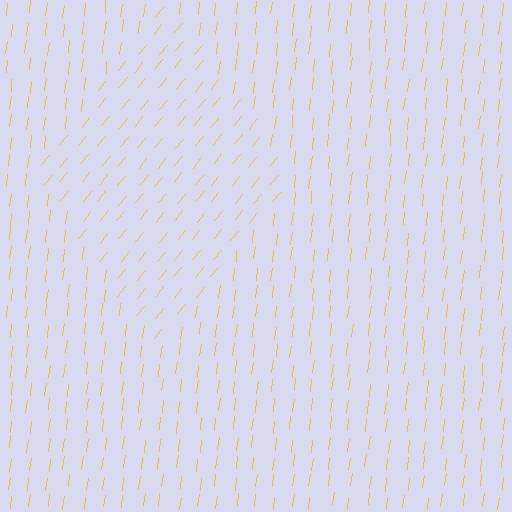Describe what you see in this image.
The image is filled with small yellow line segments. A diamond region in the image has lines oriented differently from the surrounding lines, creating a visible texture boundary.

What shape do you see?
I see a diamond.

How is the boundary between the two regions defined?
The boundary is defined purely by a change in line orientation (approximately 32 degrees difference). All lines are the same color and thickness.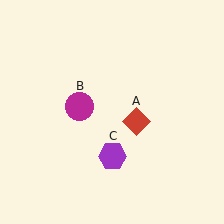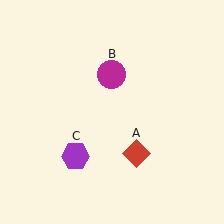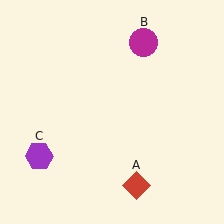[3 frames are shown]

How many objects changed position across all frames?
3 objects changed position: red diamond (object A), magenta circle (object B), purple hexagon (object C).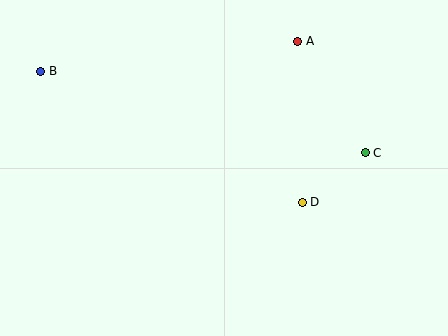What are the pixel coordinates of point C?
Point C is at (365, 153).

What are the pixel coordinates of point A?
Point A is at (298, 41).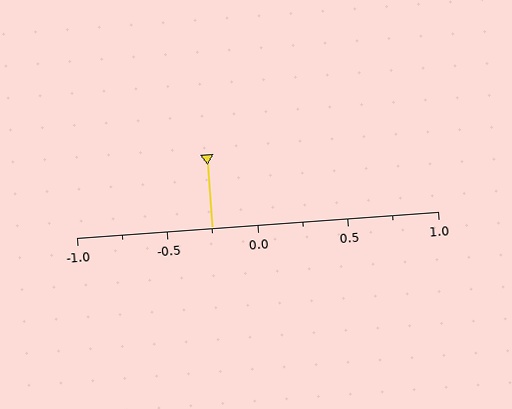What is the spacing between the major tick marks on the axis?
The major ticks are spaced 0.5 apart.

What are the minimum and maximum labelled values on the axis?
The axis runs from -1.0 to 1.0.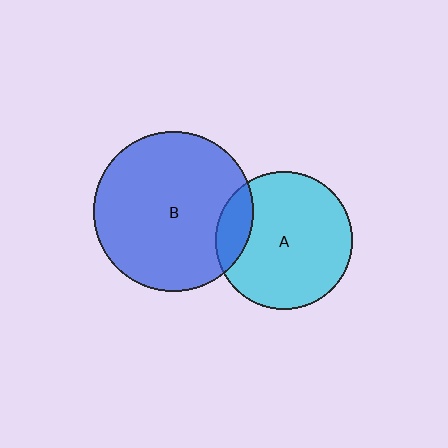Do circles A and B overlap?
Yes.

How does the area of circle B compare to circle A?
Approximately 1.4 times.